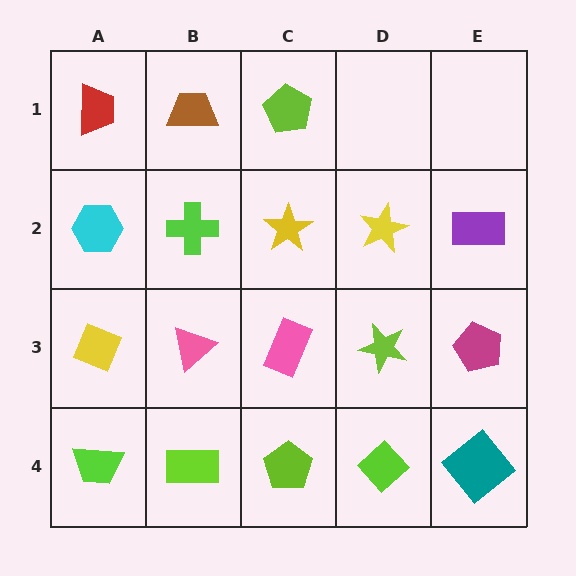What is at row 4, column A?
A lime trapezoid.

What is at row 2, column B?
A lime cross.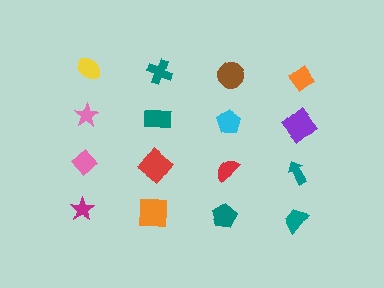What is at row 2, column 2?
A teal rectangle.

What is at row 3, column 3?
A red semicircle.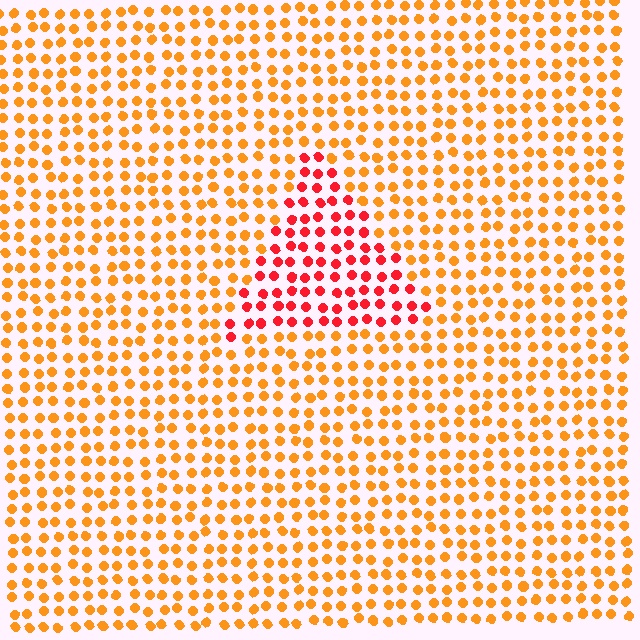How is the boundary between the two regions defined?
The boundary is defined purely by a slight shift in hue (about 38 degrees). Spacing, size, and orientation are identical on both sides.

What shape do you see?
I see a triangle.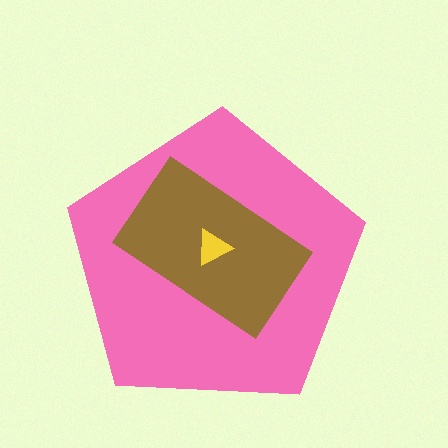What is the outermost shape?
The pink pentagon.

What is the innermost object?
The yellow triangle.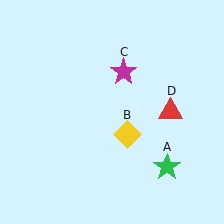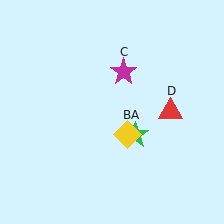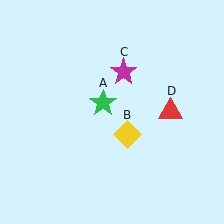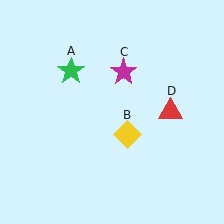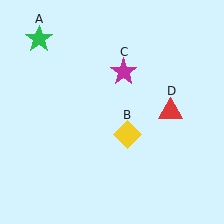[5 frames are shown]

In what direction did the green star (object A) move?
The green star (object A) moved up and to the left.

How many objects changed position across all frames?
1 object changed position: green star (object A).